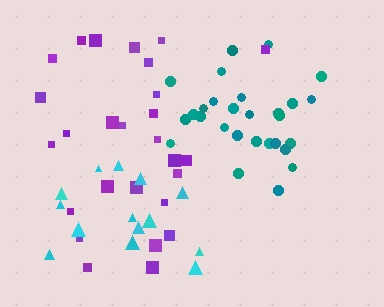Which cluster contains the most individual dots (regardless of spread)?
Teal (28).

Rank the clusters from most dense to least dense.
teal, purple, cyan.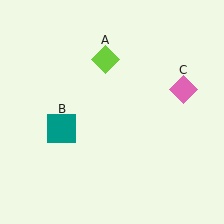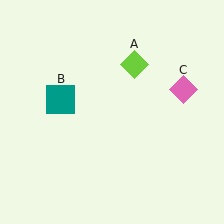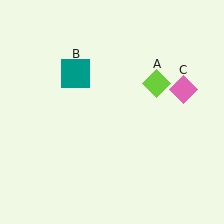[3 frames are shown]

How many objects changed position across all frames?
2 objects changed position: lime diamond (object A), teal square (object B).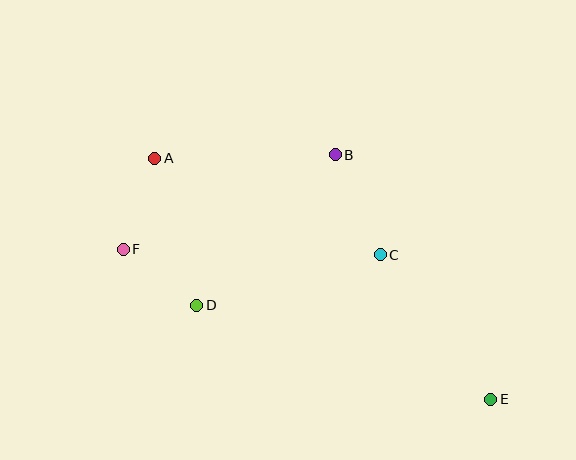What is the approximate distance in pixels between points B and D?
The distance between B and D is approximately 205 pixels.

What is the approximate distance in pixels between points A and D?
The distance between A and D is approximately 153 pixels.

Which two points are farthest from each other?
Points A and E are farthest from each other.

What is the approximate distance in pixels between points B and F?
The distance between B and F is approximately 232 pixels.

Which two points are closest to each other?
Points D and F are closest to each other.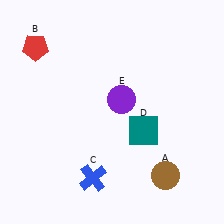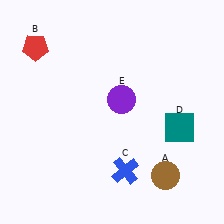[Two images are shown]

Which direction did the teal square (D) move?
The teal square (D) moved right.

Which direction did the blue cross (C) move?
The blue cross (C) moved right.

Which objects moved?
The objects that moved are: the blue cross (C), the teal square (D).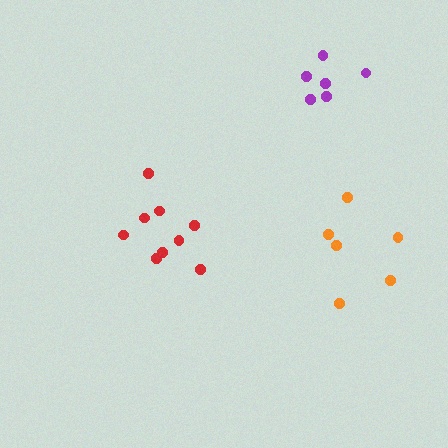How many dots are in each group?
Group 1: 6 dots, Group 2: 6 dots, Group 3: 9 dots (21 total).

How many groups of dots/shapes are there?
There are 3 groups.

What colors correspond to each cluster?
The clusters are colored: orange, purple, red.